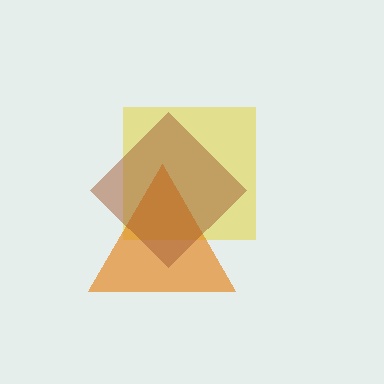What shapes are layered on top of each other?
The layered shapes are: a yellow square, an orange triangle, a brown diamond.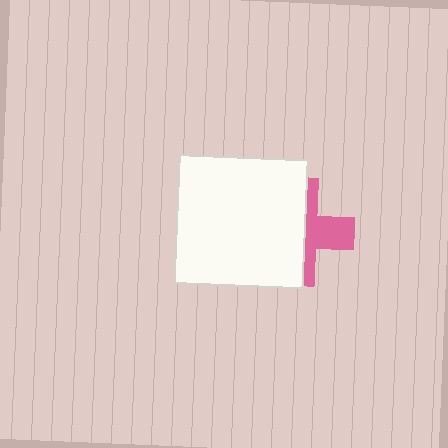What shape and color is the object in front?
The object in front is a white square.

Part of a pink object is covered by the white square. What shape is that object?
It is a cross.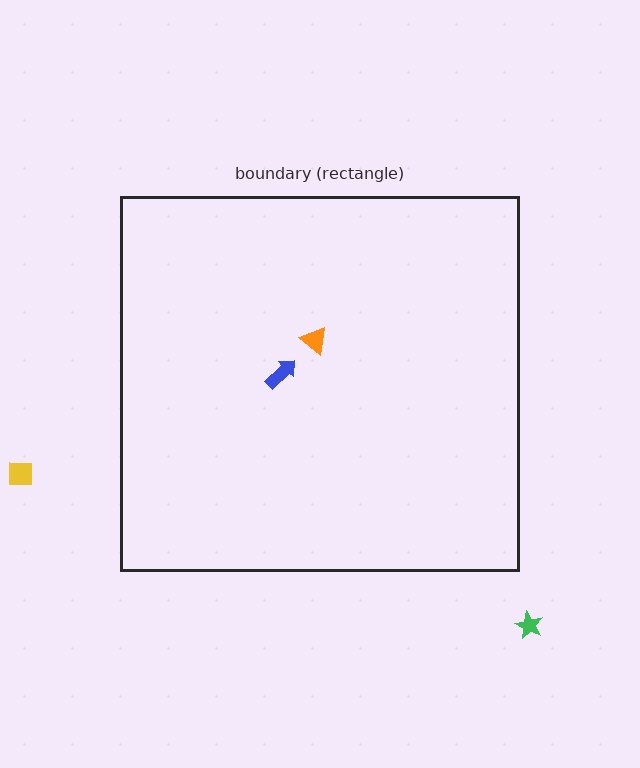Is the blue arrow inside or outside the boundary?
Inside.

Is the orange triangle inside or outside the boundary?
Inside.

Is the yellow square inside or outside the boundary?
Outside.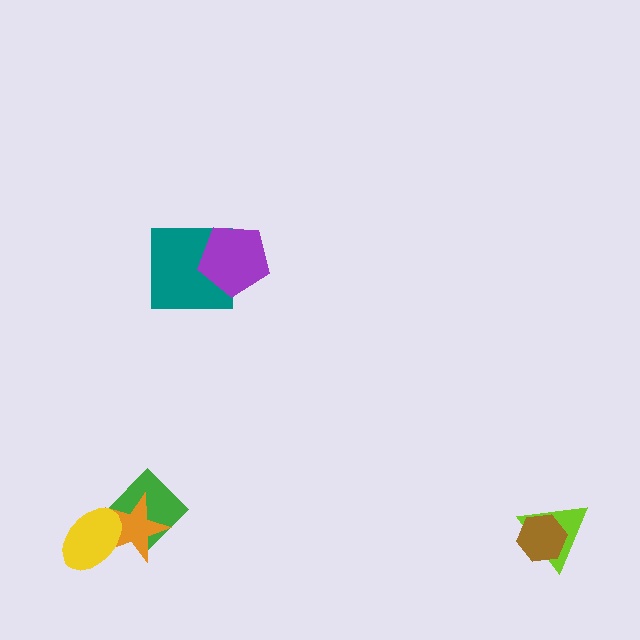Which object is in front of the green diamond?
The orange star is in front of the green diamond.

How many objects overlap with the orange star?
2 objects overlap with the orange star.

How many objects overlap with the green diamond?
1 object overlaps with the green diamond.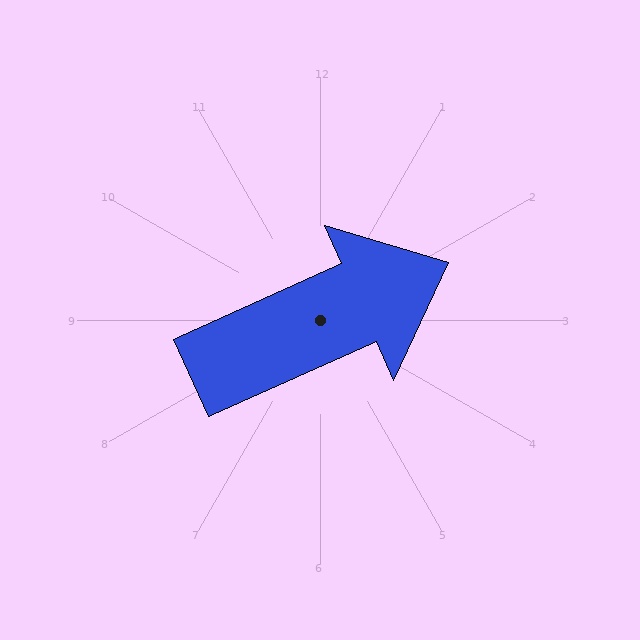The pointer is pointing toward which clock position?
Roughly 2 o'clock.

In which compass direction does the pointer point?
Northeast.